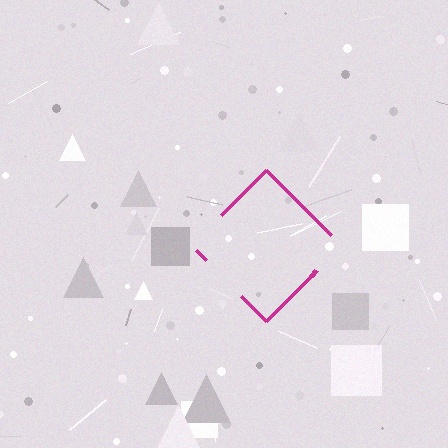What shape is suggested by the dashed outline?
The dashed outline suggests a diamond.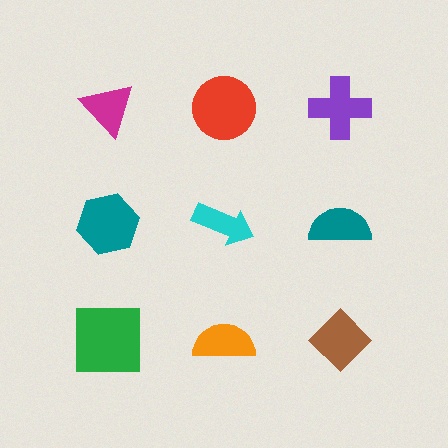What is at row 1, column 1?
A magenta triangle.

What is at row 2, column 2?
A cyan arrow.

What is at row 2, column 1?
A teal hexagon.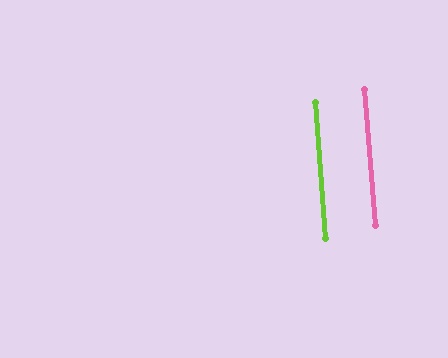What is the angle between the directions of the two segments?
Approximately 0 degrees.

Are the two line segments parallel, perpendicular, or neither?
Parallel — their directions differ by only 0.4°.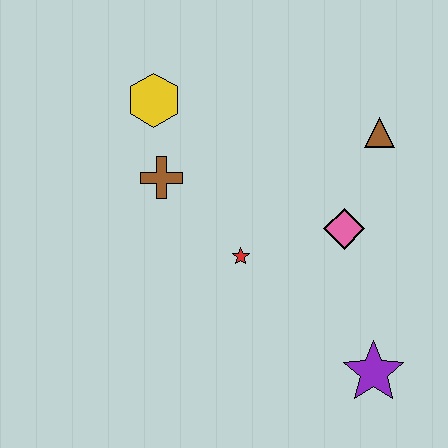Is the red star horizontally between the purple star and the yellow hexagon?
Yes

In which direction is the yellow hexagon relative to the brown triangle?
The yellow hexagon is to the left of the brown triangle.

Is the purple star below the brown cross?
Yes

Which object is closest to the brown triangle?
The pink diamond is closest to the brown triangle.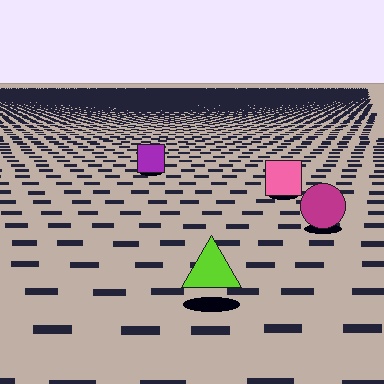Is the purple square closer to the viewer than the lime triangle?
No. The lime triangle is closer — you can tell from the texture gradient: the ground texture is coarser near it.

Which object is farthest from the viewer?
The purple square is farthest from the viewer. It appears smaller and the ground texture around it is denser.